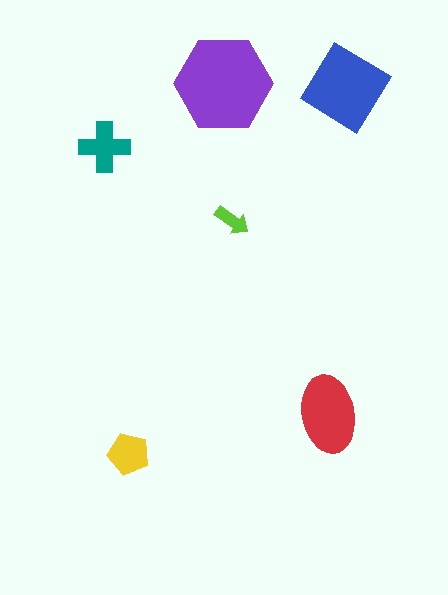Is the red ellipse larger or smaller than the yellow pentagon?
Larger.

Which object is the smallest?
The lime arrow.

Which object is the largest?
The purple hexagon.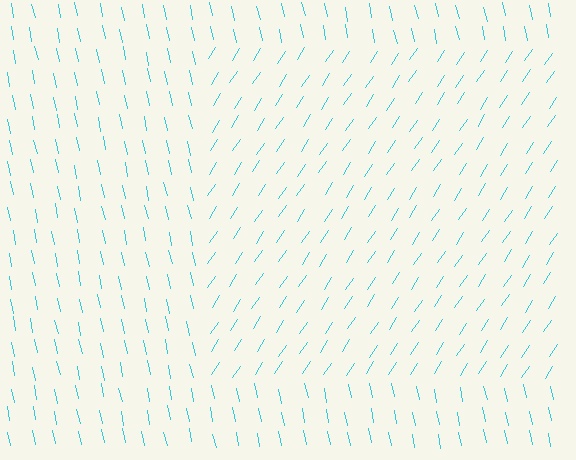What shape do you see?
I see a rectangle.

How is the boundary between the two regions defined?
The boundary is defined purely by a change in line orientation (approximately 45 degrees difference). All lines are the same color and thickness.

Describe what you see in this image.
The image is filled with small cyan line segments. A rectangle region in the image has lines oriented differently from the surrounding lines, creating a visible texture boundary.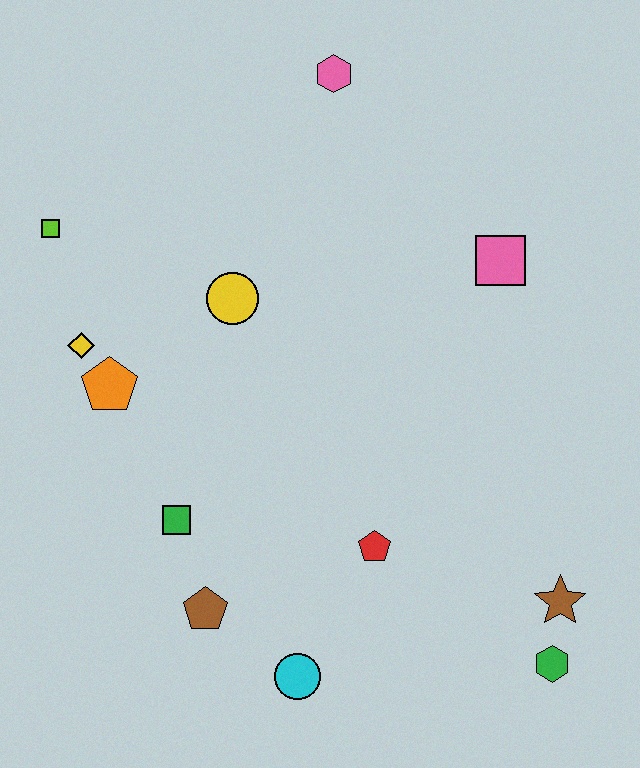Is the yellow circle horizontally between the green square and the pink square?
Yes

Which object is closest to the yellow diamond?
The orange pentagon is closest to the yellow diamond.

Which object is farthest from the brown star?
The lime square is farthest from the brown star.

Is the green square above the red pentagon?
Yes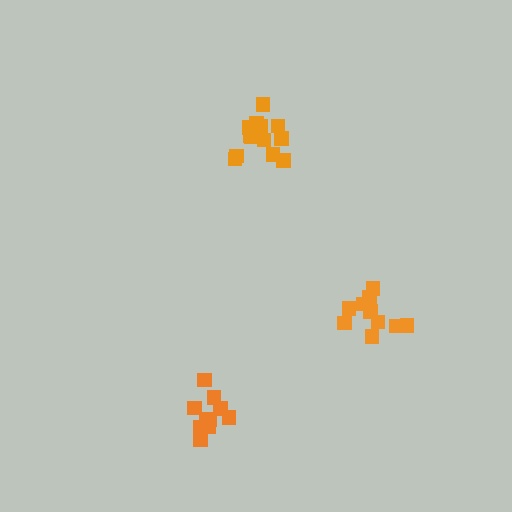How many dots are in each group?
Group 1: 16 dots, Group 2: 10 dots, Group 3: 10 dots (36 total).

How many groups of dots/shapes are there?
There are 3 groups.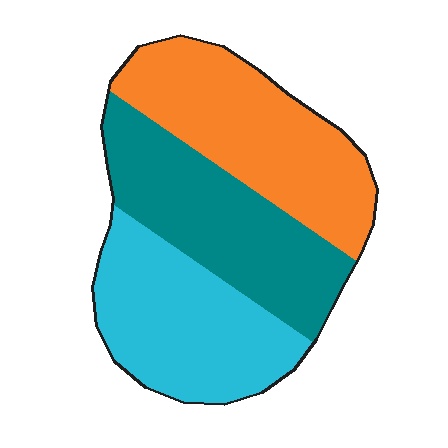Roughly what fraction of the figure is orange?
Orange takes up about one third (1/3) of the figure.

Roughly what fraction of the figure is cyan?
Cyan covers around 30% of the figure.